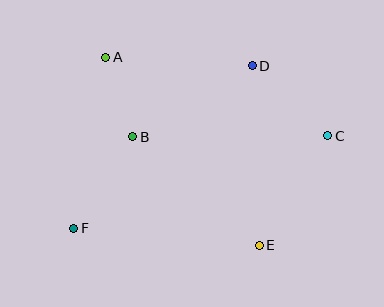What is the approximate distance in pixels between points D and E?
The distance between D and E is approximately 179 pixels.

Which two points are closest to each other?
Points A and B are closest to each other.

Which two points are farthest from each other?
Points C and F are farthest from each other.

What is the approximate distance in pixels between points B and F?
The distance between B and F is approximately 109 pixels.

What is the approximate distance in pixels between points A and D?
The distance between A and D is approximately 147 pixels.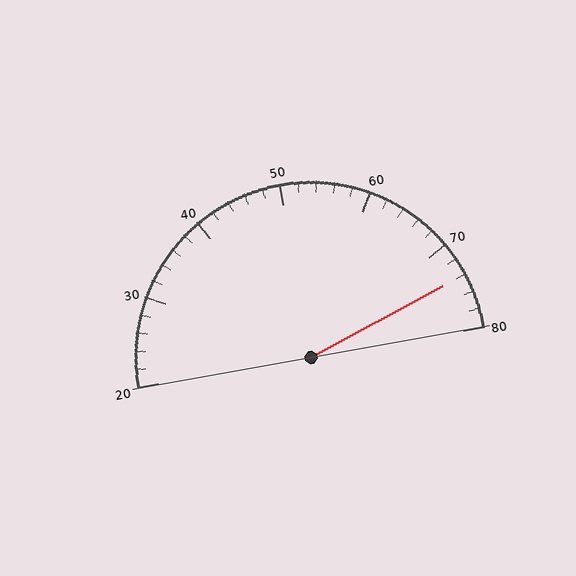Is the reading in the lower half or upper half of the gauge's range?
The reading is in the upper half of the range (20 to 80).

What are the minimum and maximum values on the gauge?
The gauge ranges from 20 to 80.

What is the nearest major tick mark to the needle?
The nearest major tick mark is 70.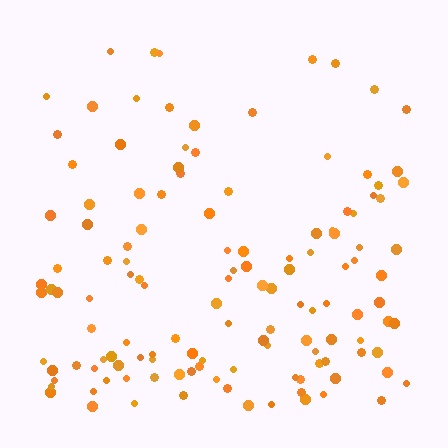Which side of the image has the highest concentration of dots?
The bottom.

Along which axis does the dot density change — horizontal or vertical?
Vertical.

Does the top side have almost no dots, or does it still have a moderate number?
Still a moderate number, just noticeably fewer than the bottom.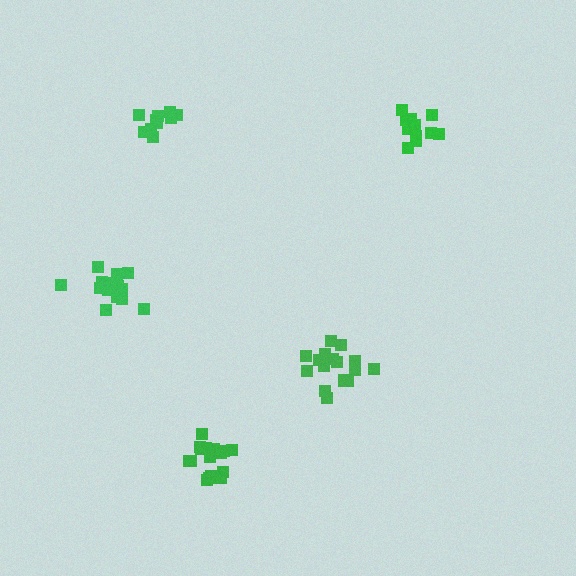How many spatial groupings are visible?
There are 5 spatial groupings.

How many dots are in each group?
Group 1: 16 dots, Group 2: 12 dots, Group 3: 11 dots, Group 4: 16 dots, Group 5: 15 dots (70 total).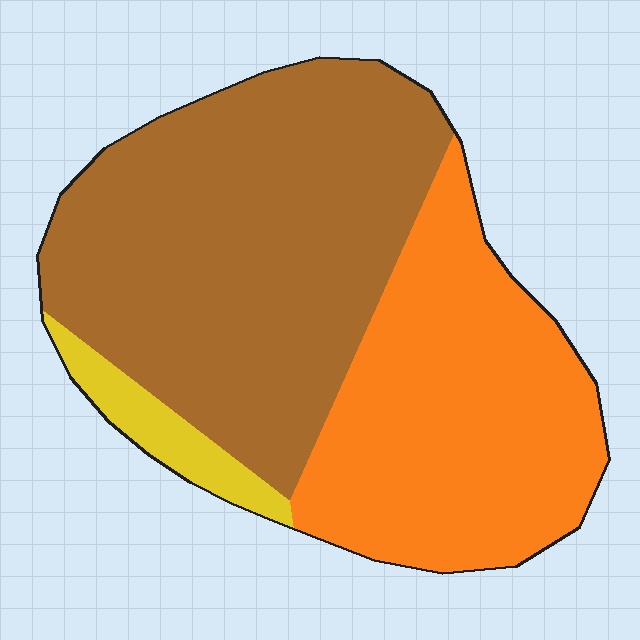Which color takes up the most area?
Brown, at roughly 55%.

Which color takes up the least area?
Yellow, at roughly 5%.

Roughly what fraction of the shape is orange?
Orange takes up about two fifths (2/5) of the shape.